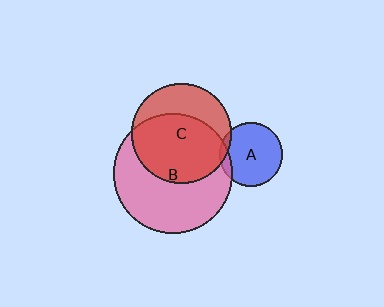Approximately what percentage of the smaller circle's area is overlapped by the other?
Approximately 10%.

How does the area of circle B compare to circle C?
Approximately 1.4 times.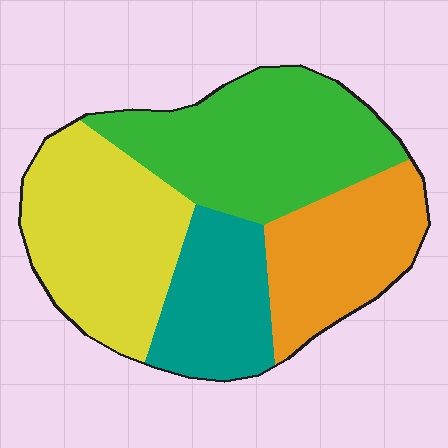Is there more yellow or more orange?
Yellow.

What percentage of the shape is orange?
Orange covers roughly 20% of the shape.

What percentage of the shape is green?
Green covers 32% of the shape.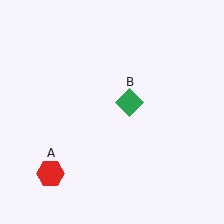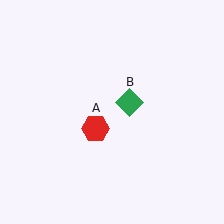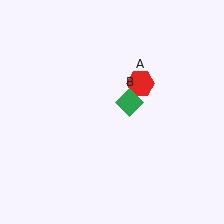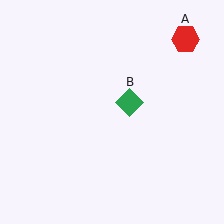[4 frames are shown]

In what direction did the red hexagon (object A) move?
The red hexagon (object A) moved up and to the right.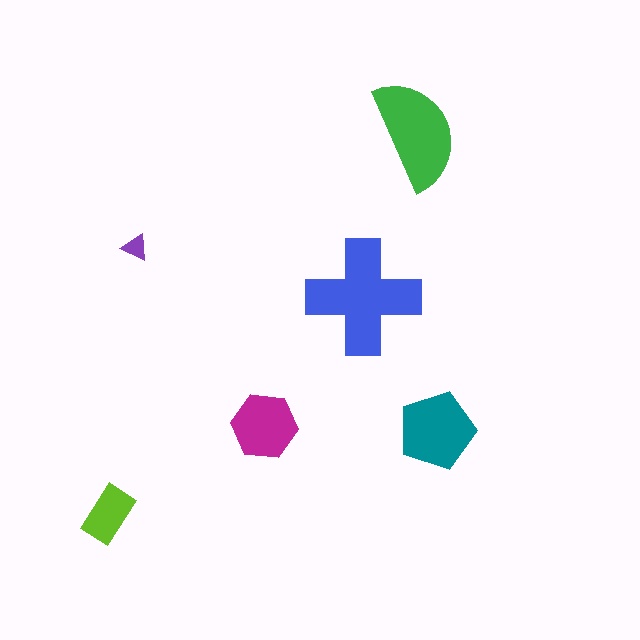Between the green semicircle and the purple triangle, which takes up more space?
The green semicircle.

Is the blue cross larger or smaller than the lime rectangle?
Larger.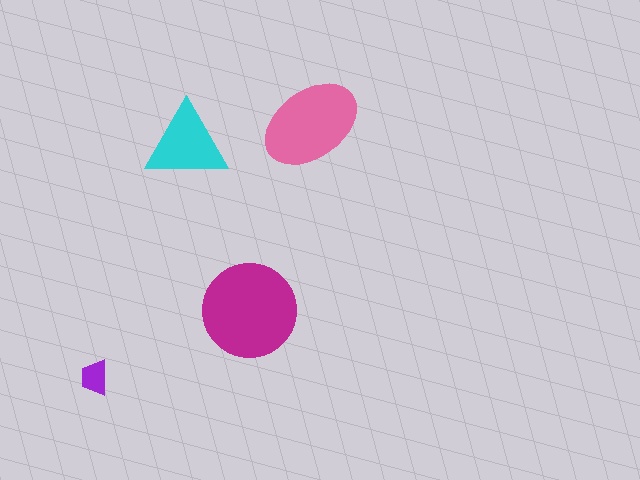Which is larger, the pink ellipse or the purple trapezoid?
The pink ellipse.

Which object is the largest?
The magenta circle.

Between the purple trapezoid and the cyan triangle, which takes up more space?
The cyan triangle.